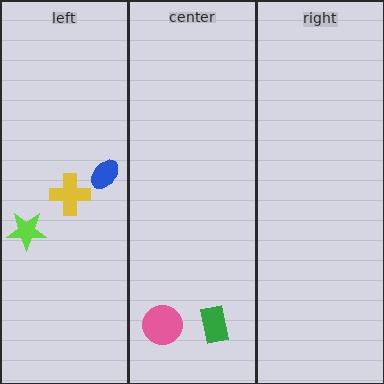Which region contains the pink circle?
The center region.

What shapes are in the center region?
The green rectangle, the pink circle.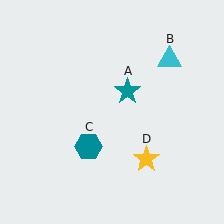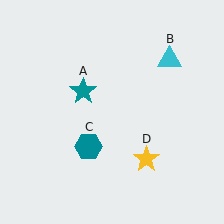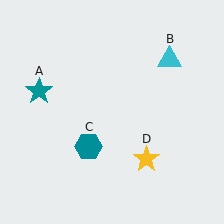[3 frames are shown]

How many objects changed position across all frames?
1 object changed position: teal star (object A).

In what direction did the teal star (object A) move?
The teal star (object A) moved left.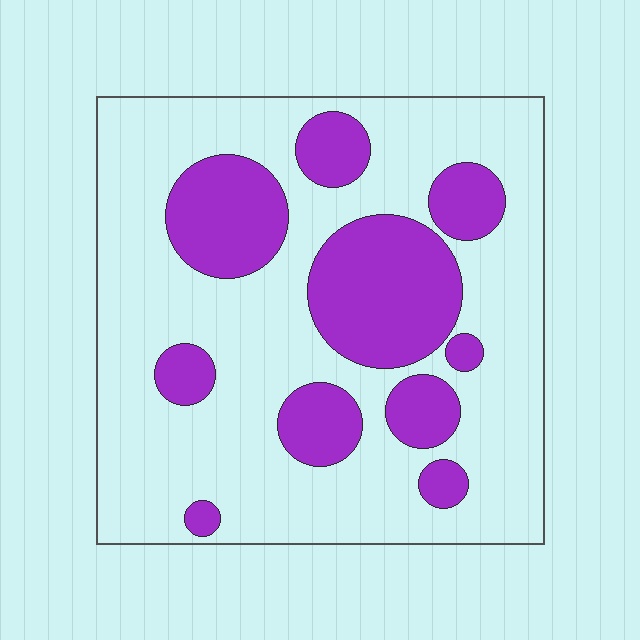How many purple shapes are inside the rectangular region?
10.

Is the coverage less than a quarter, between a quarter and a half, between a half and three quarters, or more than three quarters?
Between a quarter and a half.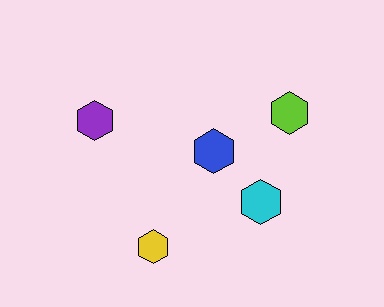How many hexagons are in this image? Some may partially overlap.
There are 5 hexagons.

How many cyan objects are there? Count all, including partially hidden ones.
There is 1 cyan object.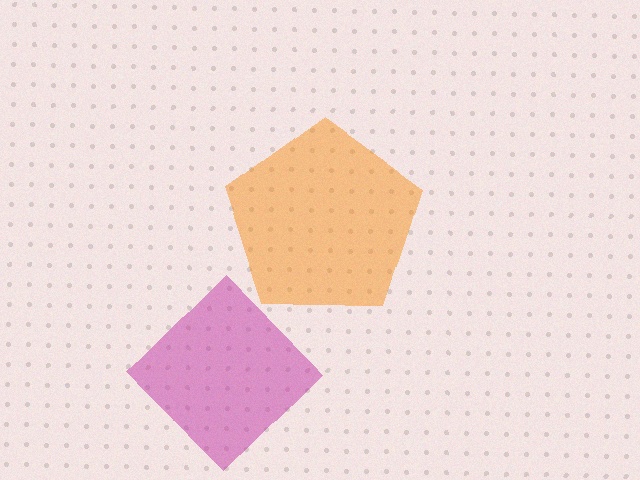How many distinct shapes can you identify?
There are 2 distinct shapes: an orange pentagon, a magenta diamond.